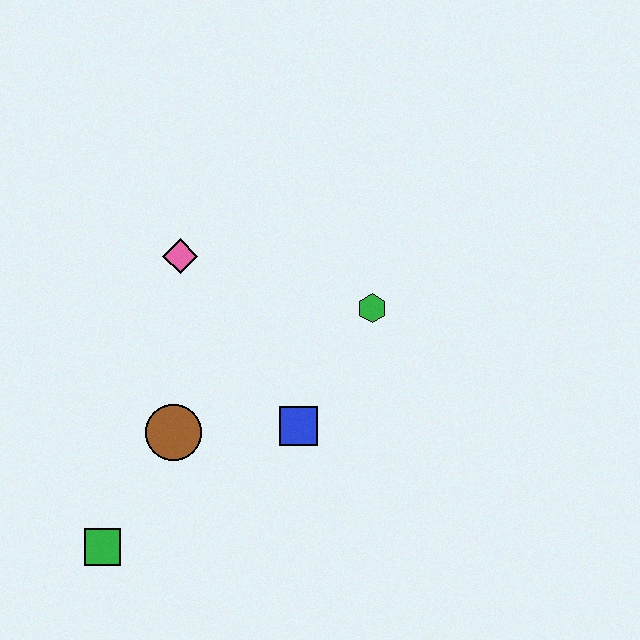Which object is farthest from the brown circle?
The green hexagon is farthest from the brown circle.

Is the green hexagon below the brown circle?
No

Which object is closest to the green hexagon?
The blue square is closest to the green hexagon.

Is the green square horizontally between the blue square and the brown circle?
No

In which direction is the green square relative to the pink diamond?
The green square is below the pink diamond.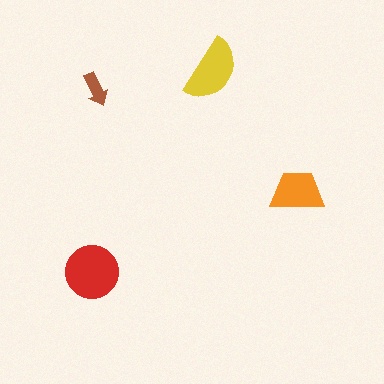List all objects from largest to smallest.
The red circle, the yellow semicircle, the orange trapezoid, the brown arrow.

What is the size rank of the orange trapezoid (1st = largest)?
3rd.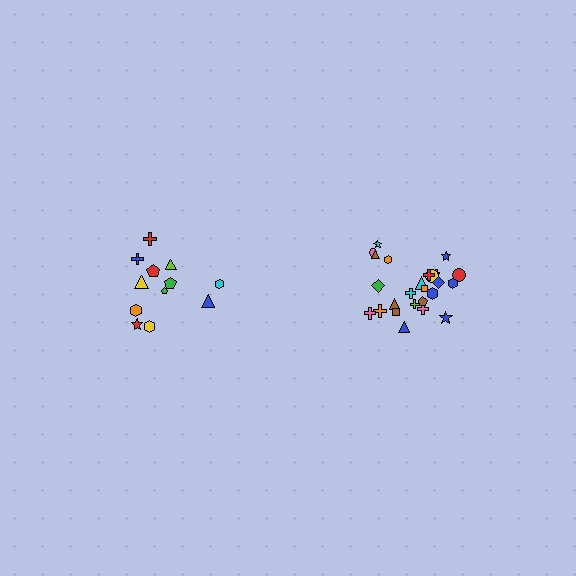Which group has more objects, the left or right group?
The right group.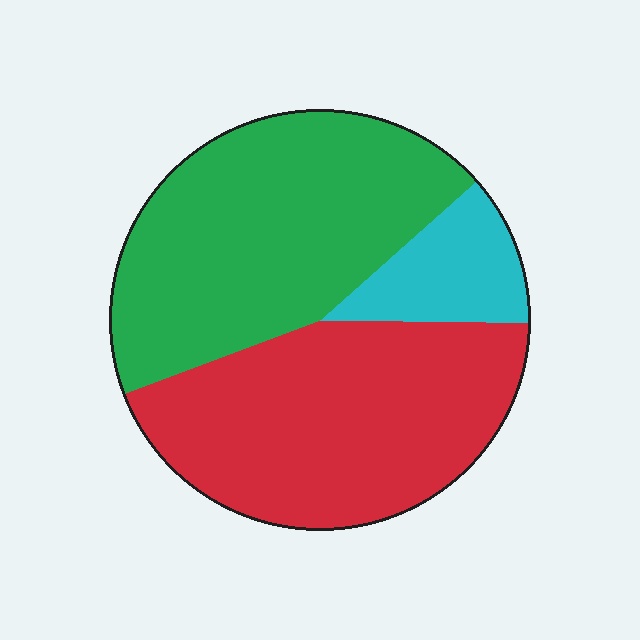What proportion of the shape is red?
Red covers about 45% of the shape.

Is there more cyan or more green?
Green.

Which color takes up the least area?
Cyan, at roughly 10%.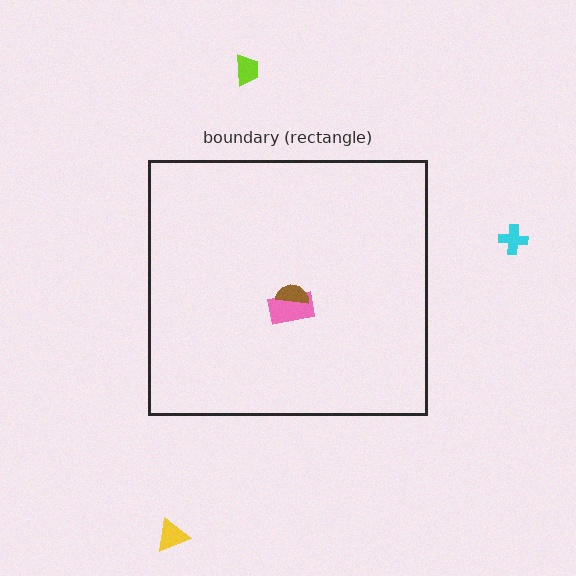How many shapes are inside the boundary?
2 inside, 3 outside.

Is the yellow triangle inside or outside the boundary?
Outside.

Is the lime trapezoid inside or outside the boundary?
Outside.